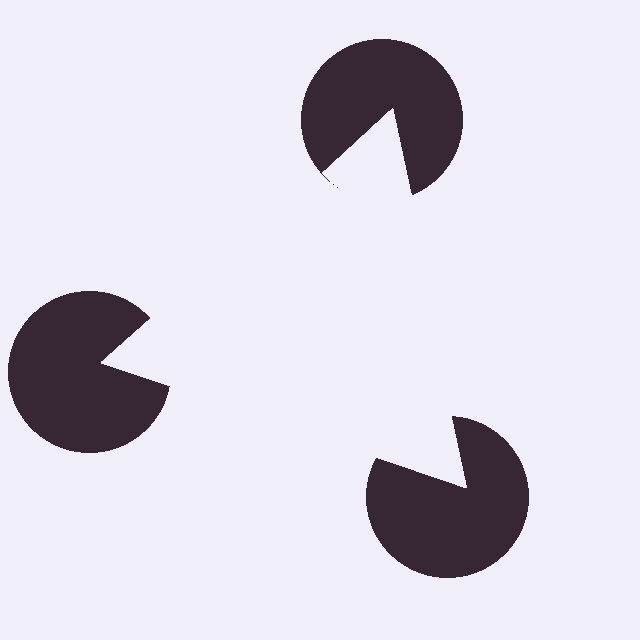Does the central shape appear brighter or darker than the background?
It typically appears slightly brighter than the background, even though no actual brightness change is drawn.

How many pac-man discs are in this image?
There are 3 — one at each vertex of the illusory triangle.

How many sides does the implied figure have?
3 sides.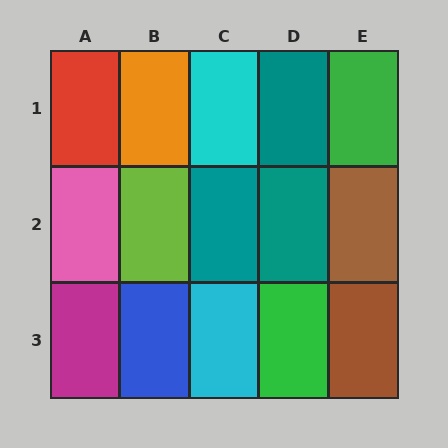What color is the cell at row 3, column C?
Cyan.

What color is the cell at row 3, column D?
Green.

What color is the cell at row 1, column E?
Green.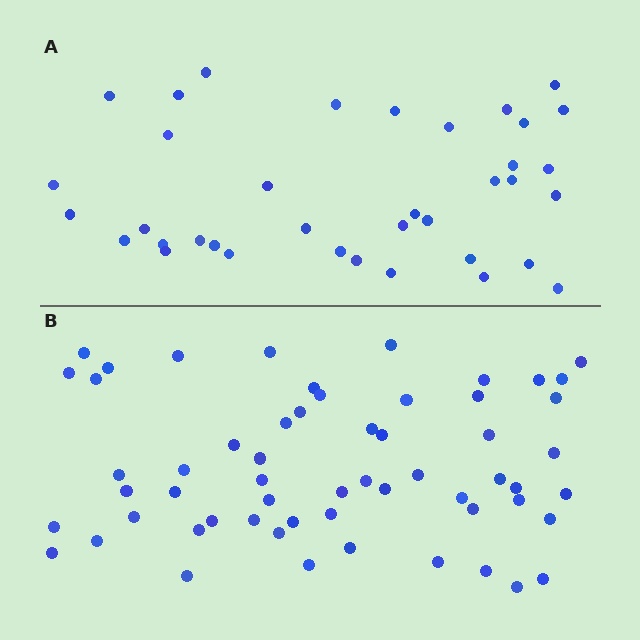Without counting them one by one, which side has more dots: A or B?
Region B (the bottom region) has more dots.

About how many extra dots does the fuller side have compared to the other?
Region B has approximately 20 more dots than region A.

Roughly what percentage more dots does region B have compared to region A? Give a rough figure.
About 55% more.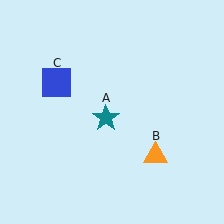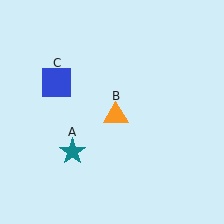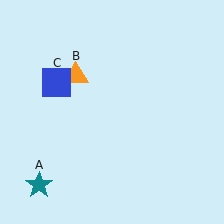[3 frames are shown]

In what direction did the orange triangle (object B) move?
The orange triangle (object B) moved up and to the left.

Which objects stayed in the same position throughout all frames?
Blue square (object C) remained stationary.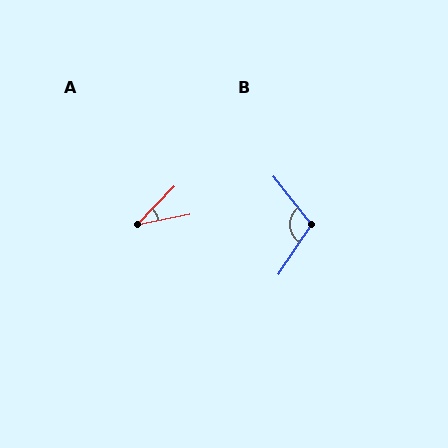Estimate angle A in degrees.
Approximately 35 degrees.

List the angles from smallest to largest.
A (35°), B (108°).